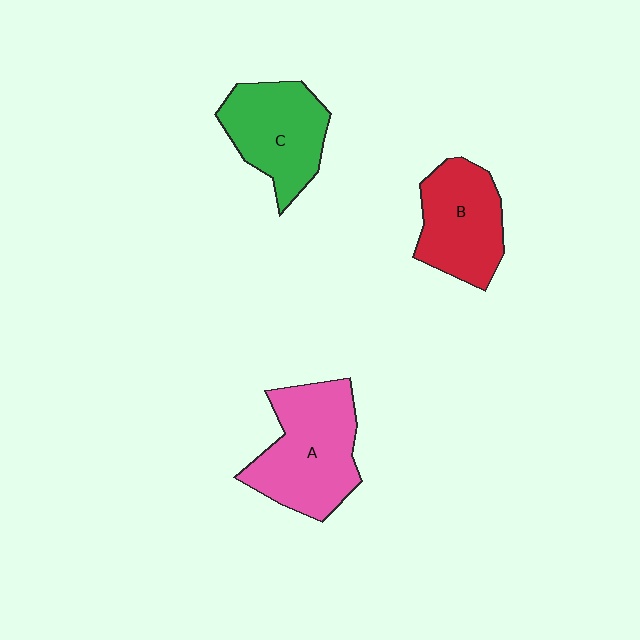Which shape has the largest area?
Shape A (pink).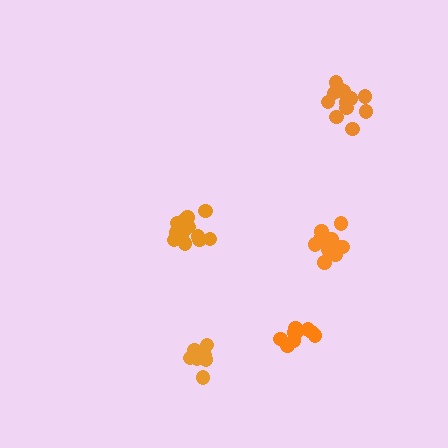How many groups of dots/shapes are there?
There are 5 groups.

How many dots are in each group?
Group 1: 11 dots, Group 2: 13 dots, Group 3: 9 dots, Group 4: 13 dots, Group 5: 9 dots (55 total).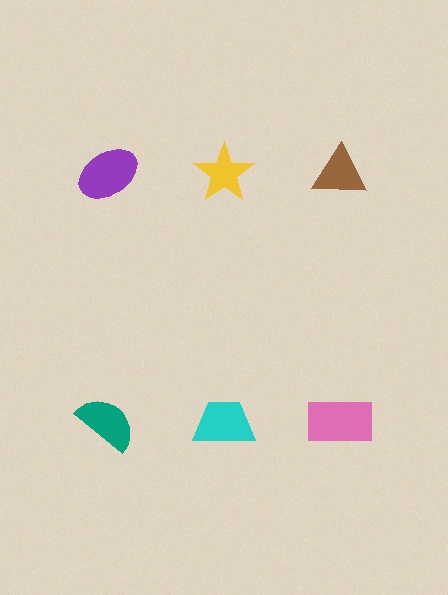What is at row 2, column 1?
A teal semicircle.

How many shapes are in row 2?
3 shapes.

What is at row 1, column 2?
A yellow star.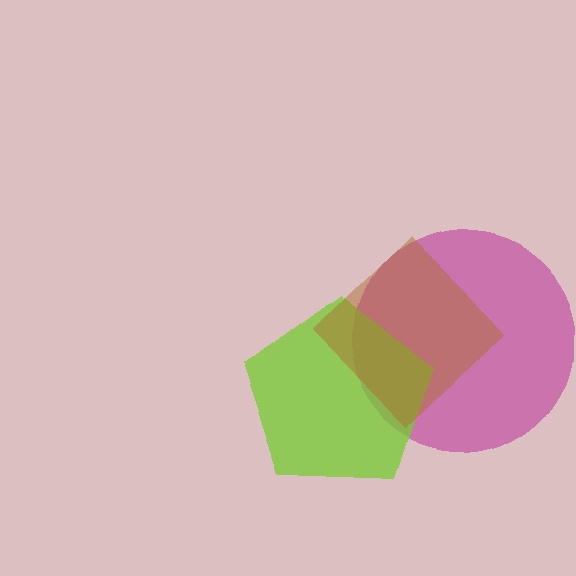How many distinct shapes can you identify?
There are 3 distinct shapes: a magenta circle, a lime pentagon, a brown diamond.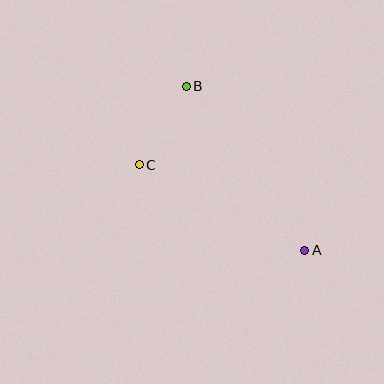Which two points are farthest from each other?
Points A and B are farthest from each other.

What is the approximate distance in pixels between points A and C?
The distance between A and C is approximately 186 pixels.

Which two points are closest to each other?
Points B and C are closest to each other.